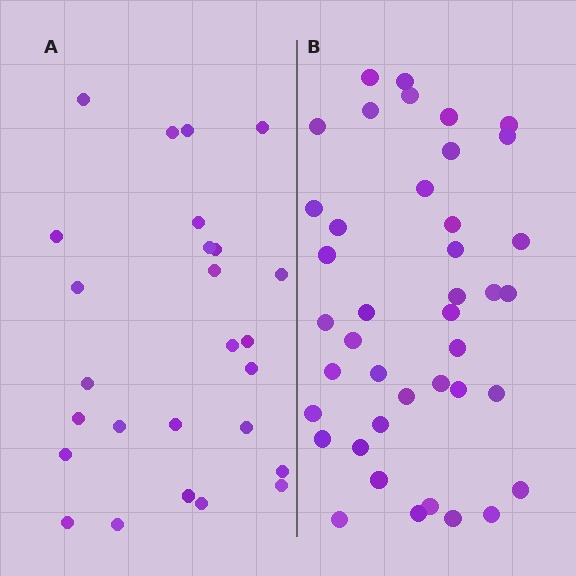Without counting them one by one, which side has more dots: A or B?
Region B (the right region) has more dots.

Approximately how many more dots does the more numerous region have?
Region B has approximately 15 more dots than region A.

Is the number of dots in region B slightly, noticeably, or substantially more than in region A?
Region B has substantially more. The ratio is roughly 1.6 to 1.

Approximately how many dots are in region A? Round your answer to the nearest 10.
About 30 dots. (The exact count is 26, which rounds to 30.)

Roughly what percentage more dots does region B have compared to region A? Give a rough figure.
About 60% more.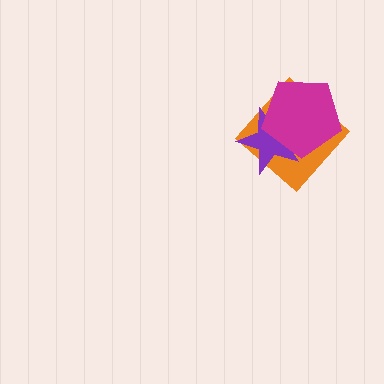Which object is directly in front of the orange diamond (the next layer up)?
The purple star is directly in front of the orange diamond.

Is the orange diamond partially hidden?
Yes, it is partially covered by another shape.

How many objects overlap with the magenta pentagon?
2 objects overlap with the magenta pentagon.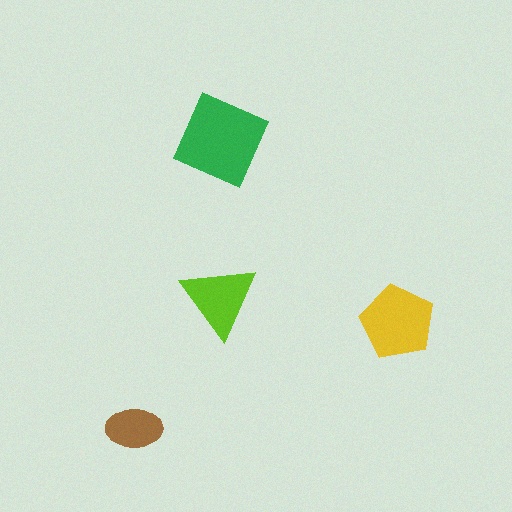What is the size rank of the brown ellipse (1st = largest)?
4th.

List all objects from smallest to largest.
The brown ellipse, the lime triangle, the yellow pentagon, the green square.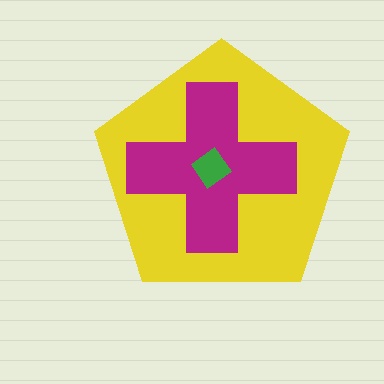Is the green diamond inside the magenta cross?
Yes.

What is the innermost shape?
The green diamond.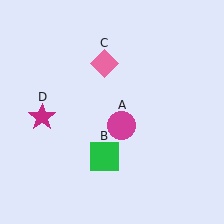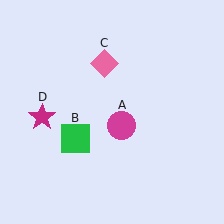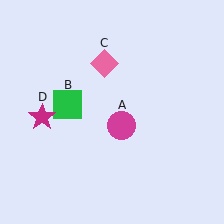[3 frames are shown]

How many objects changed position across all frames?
1 object changed position: green square (object B).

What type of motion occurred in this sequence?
The green square (object B) rotated clockwise around the center of the scene.